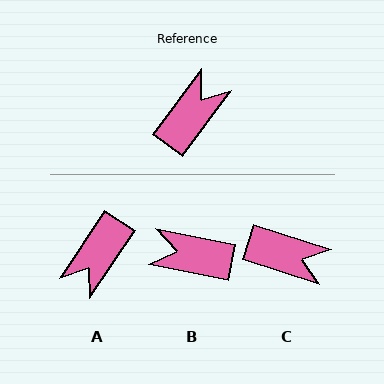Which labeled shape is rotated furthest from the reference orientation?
A, about 177 degrees away.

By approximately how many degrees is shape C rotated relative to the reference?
Approximately 71 degrees clockwise.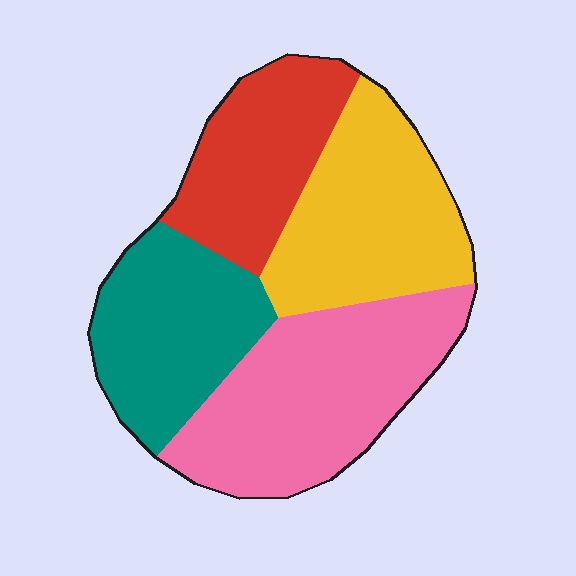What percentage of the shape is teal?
Teal takes up about one quarter (1/4) of the shape.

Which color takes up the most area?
Pink, at roughly 30%.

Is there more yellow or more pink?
Pink.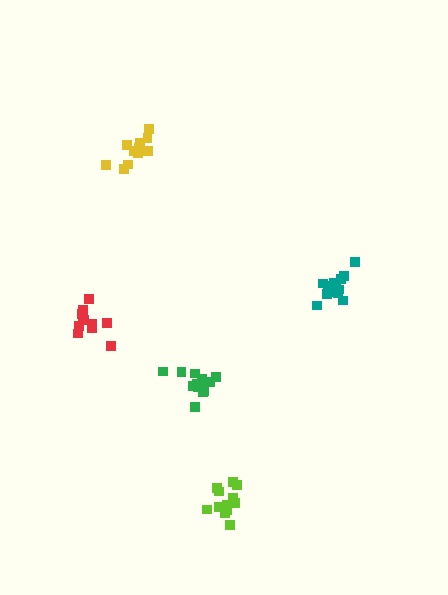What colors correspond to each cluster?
The clusters are colored: lime, green, teal, yellow, red.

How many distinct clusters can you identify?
There are 5 distinct clusters.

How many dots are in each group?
Group 1: 13 dots, Group 2: 14 dots, Group 3: 14 dots, Group 4: 11 dots, Group 5: 11 dots (63 total).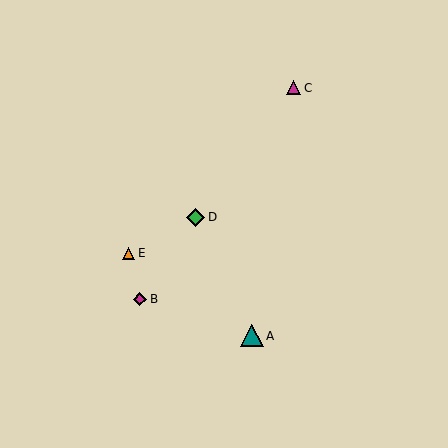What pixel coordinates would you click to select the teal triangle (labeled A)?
Click at (252, 336) to select the teal triangle A.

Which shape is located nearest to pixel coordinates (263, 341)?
The teal triangle (labeled A) at (252, 336) is nearest to that location.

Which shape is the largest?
The teal triangle (labeled A) is the largest.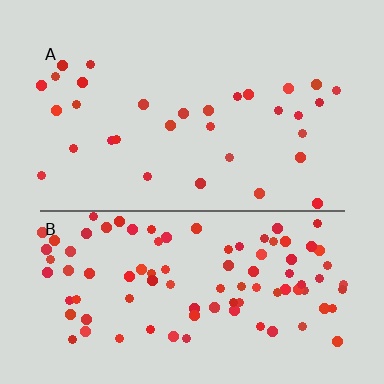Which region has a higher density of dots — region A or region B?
B (the bottom).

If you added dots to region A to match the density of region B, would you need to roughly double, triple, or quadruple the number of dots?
Approximately triple.